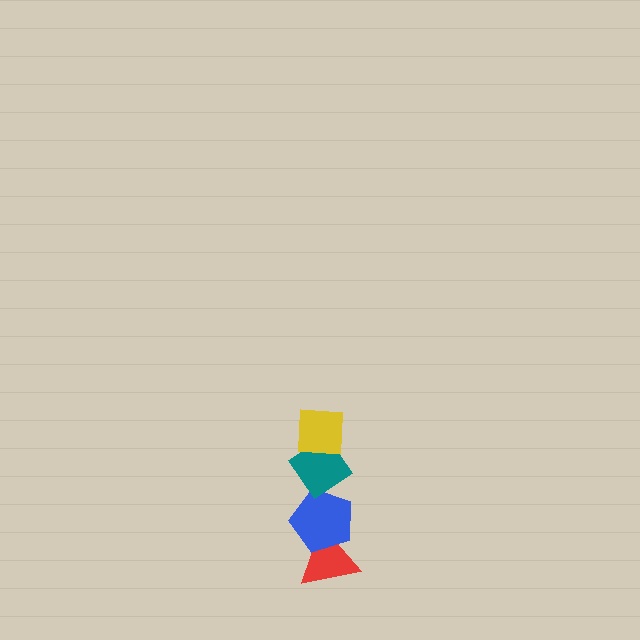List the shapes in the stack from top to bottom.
From top to bottom: the yellow square, the teal diamond, the blue pentagon, the red triangle.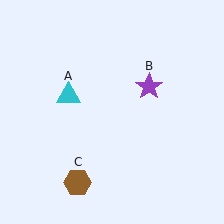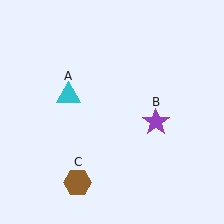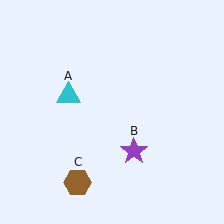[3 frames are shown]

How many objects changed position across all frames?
1 object changed position: purple star (object B).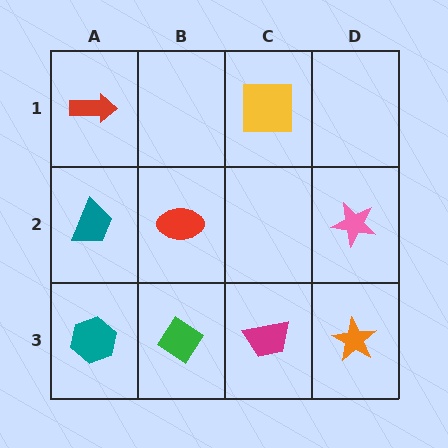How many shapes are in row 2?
3 shapes.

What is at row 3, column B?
A green diamond.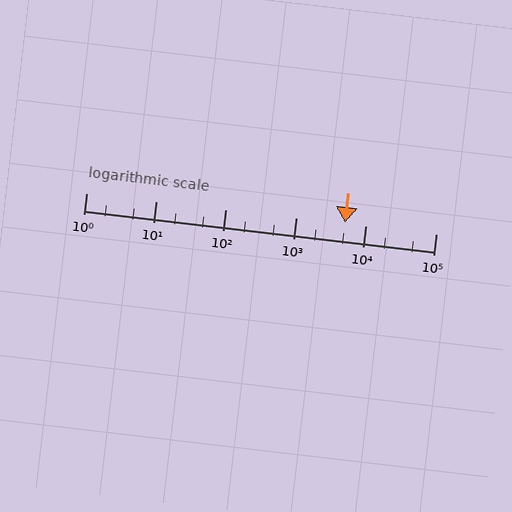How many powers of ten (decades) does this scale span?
The scale spans 5 decades, from 1 to 100000.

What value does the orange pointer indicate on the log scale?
The pointer indicates approximately 5000.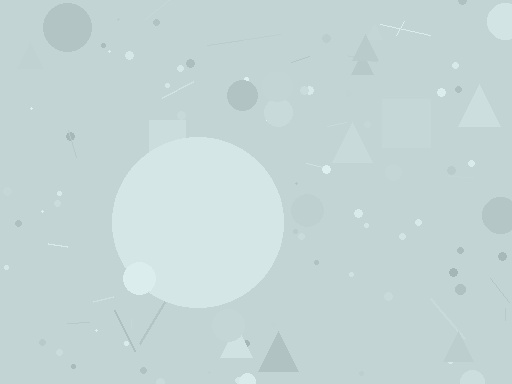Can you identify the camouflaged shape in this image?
The camouflaged shape is a circle.